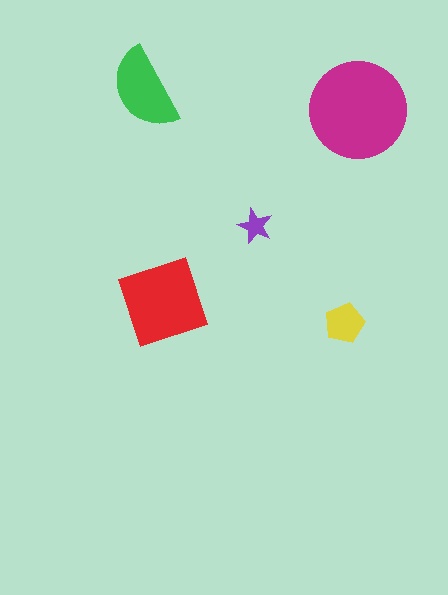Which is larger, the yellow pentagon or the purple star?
The yellow pentagon.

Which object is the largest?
The magenta circle.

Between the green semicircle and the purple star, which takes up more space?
The green semicircle.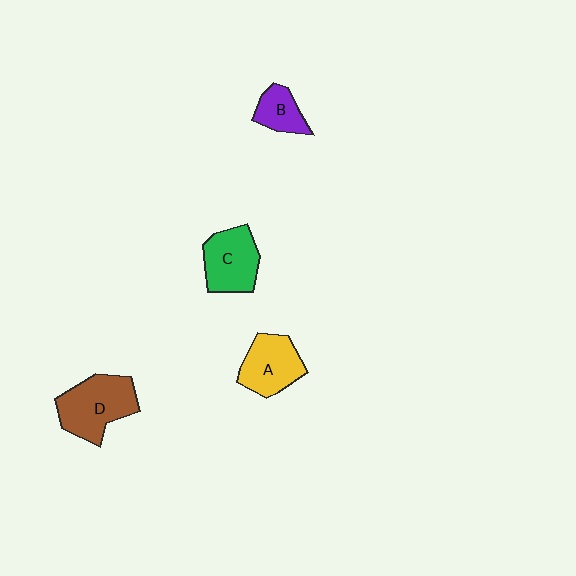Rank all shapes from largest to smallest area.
From largest to smallest: D (brown), C (green), A (yellow), B (purple).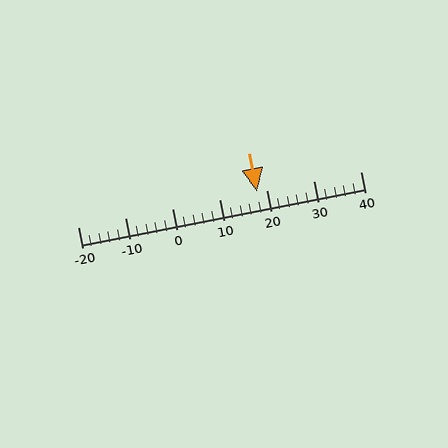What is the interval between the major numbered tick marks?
The major tick marks are spaced 10 units apart.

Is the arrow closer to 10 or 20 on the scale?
The arrow is closer to 20.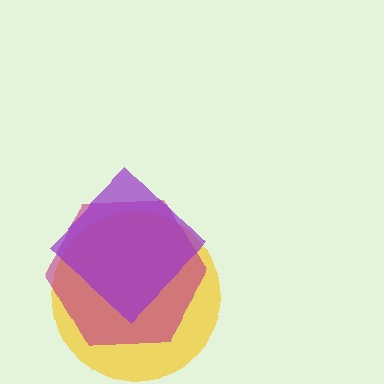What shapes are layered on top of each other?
The layered shapes are: a yellow circle, a magenta hexagon, a purple diamond.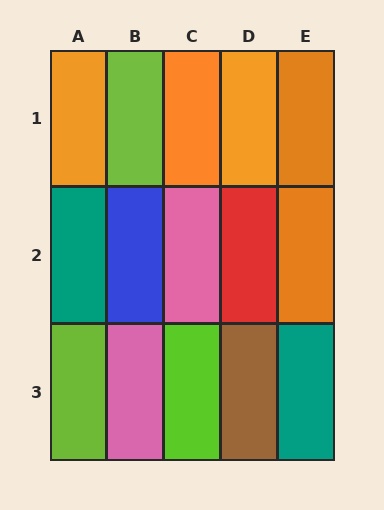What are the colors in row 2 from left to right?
Teal, blue, pink, red, orange.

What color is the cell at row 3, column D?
Brown.